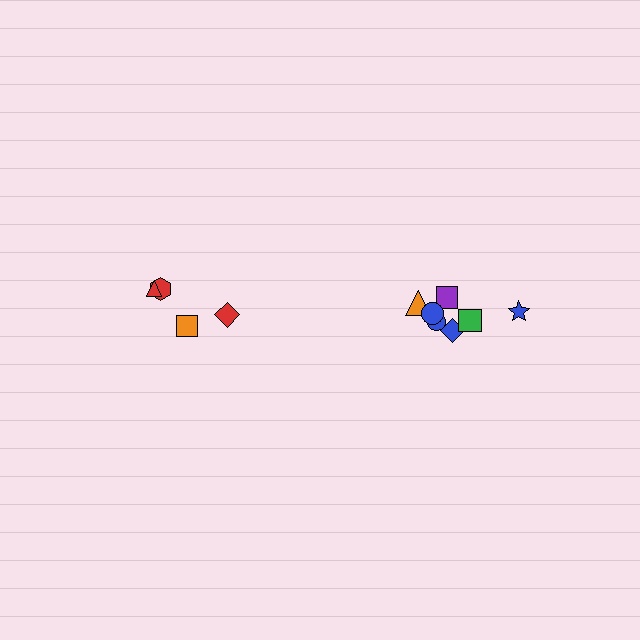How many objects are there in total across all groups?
There are 11 objects.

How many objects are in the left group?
There are 4 objects.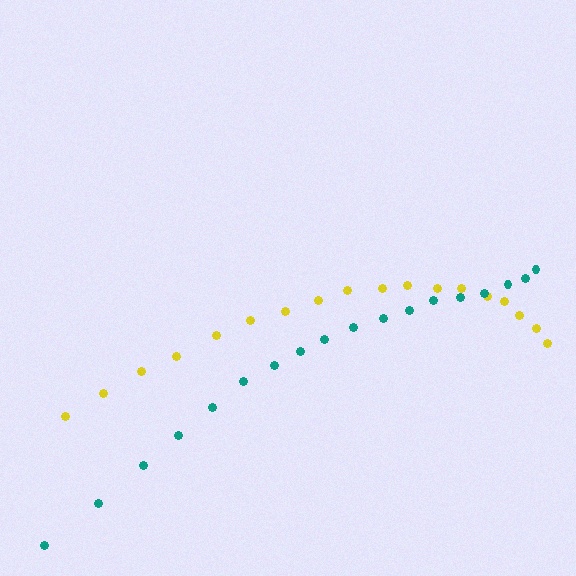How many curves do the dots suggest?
There are 2 distinct paths.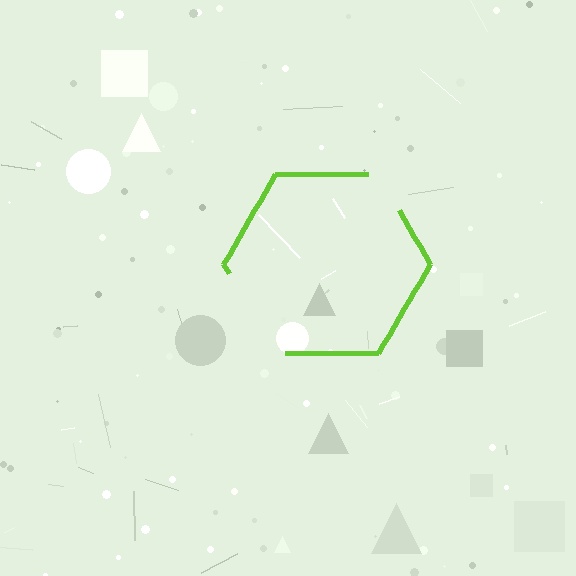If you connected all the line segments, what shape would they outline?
They would outline a hexagon.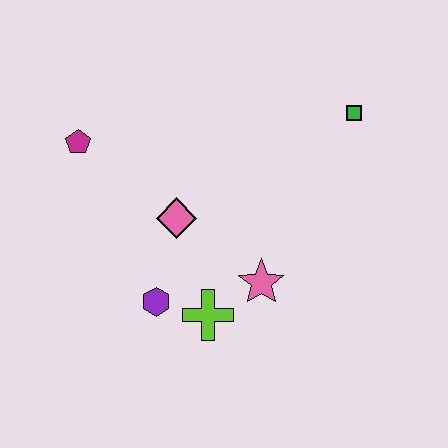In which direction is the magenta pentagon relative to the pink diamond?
The magenta pentagon is to the left of the pink diamond.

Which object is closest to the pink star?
The lime cross is closest to the pink star.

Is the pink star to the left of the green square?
Yes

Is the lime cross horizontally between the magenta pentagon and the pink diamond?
No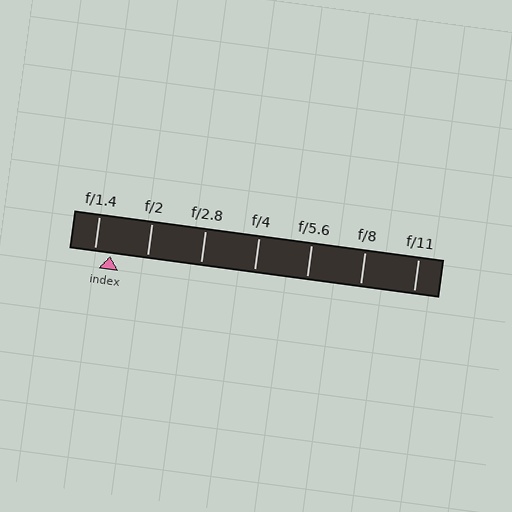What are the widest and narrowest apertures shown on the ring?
The widest aperture shown is f/1.4 and the narrowest is f/11.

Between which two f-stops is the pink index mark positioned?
The index mark is between f/1.4 and f/2.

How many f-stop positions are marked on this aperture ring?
There are 7 f-stop positions marked.